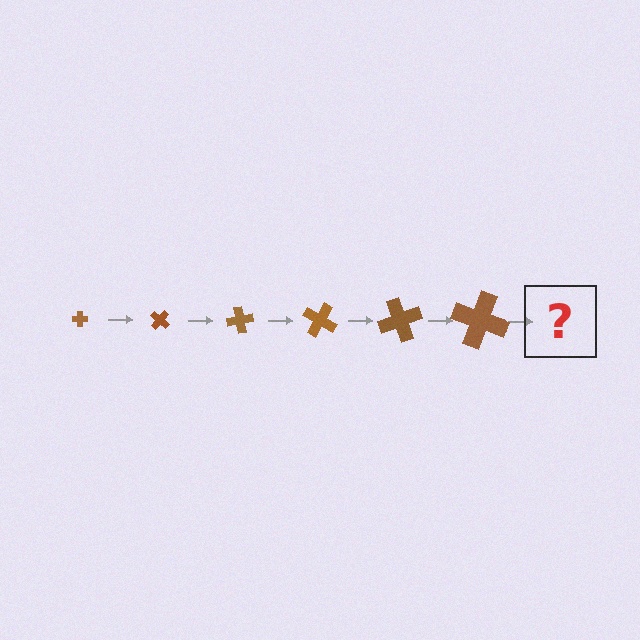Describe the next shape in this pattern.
It should be a cross, larger than the previous one and rotated 240 degrees from the start.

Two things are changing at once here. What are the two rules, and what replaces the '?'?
The two rules are that the cross grows larger each step and it rotates 40 degrees each step. The '?' should be a cross, larger than the previous one and rotated 240 degrees from the start.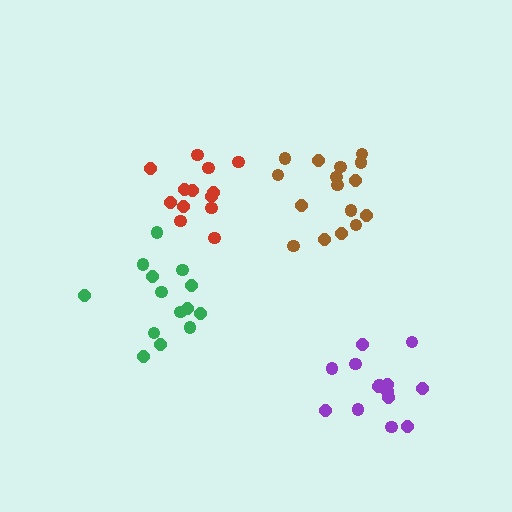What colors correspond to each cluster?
The clusters are colored: green, brown, red, purple.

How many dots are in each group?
Group 1: 14 dots, Group 2: 16 dots, Group 3: 13 dots, Group 4: 15 dots (58 total).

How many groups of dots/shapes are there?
There are 4 groups.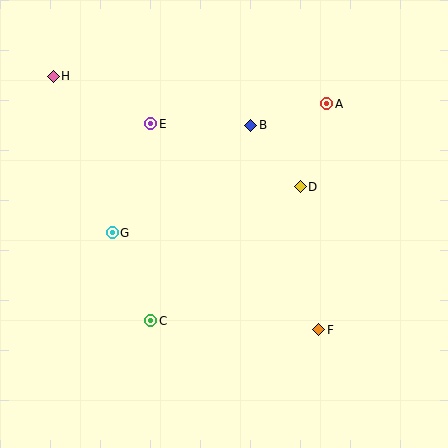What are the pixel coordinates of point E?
Point E is at (151, 124).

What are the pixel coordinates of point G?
Point G is at (112, 233).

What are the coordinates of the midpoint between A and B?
The midpoint between A and B is at (289, 115).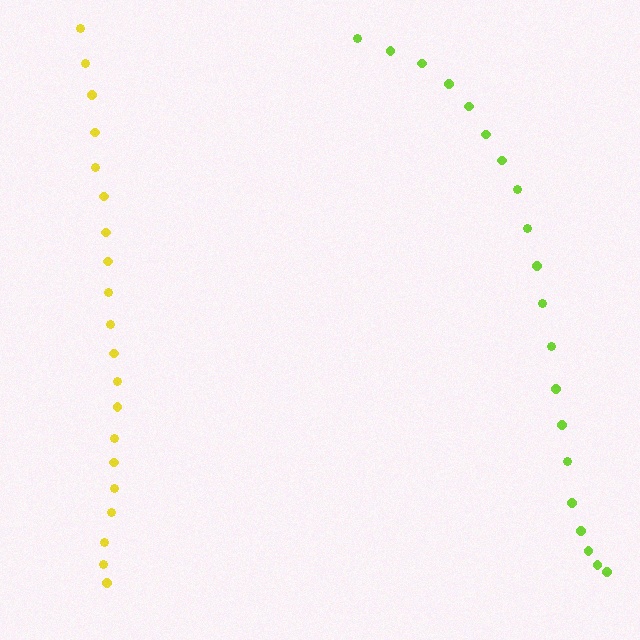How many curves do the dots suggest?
There are 2 distinct paths.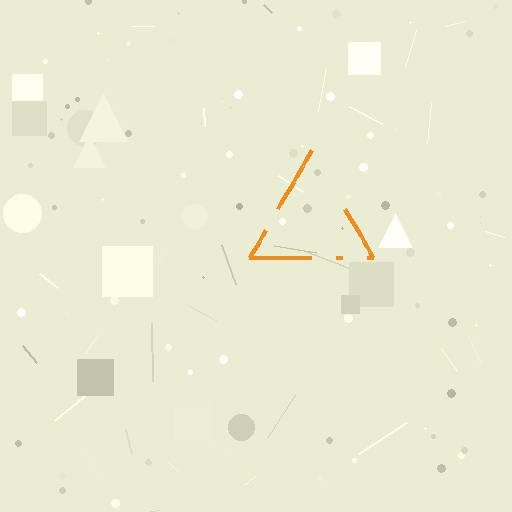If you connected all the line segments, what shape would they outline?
They would outline a triangle.